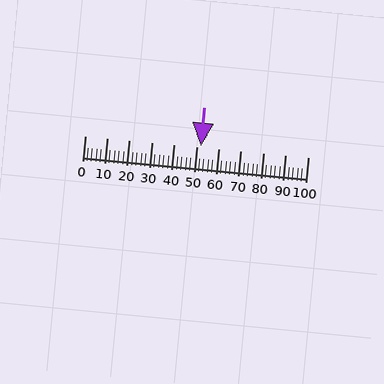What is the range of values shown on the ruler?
The ruler shows values from 0 to 100.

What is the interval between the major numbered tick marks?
The major tick marks are spaced 10 units apart.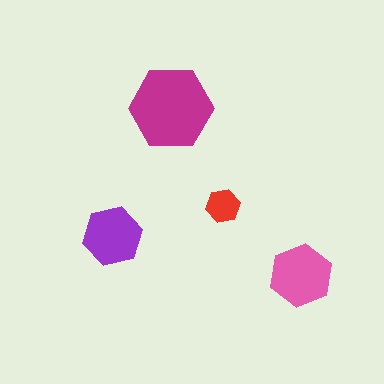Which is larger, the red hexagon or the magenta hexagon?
The magenta one.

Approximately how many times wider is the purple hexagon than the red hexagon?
About 1.5 times wider.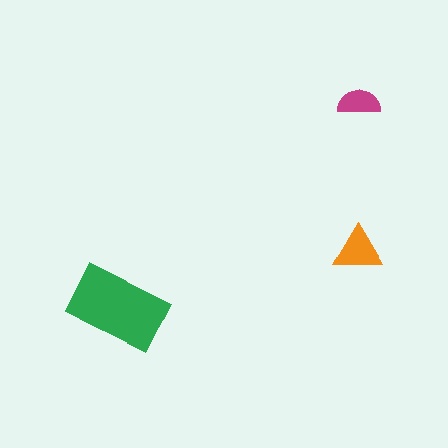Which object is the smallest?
The magenta semicircle.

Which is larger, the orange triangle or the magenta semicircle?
The orange triangle.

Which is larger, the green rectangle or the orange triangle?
The green rectangle.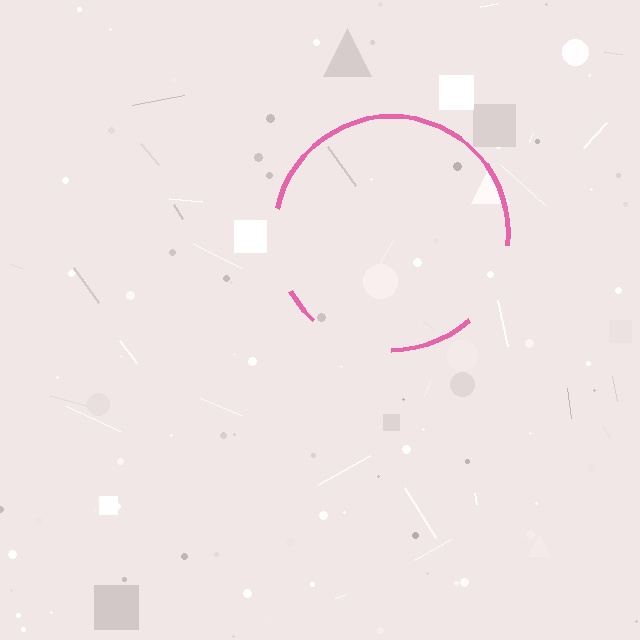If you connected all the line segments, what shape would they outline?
They would outline a circle.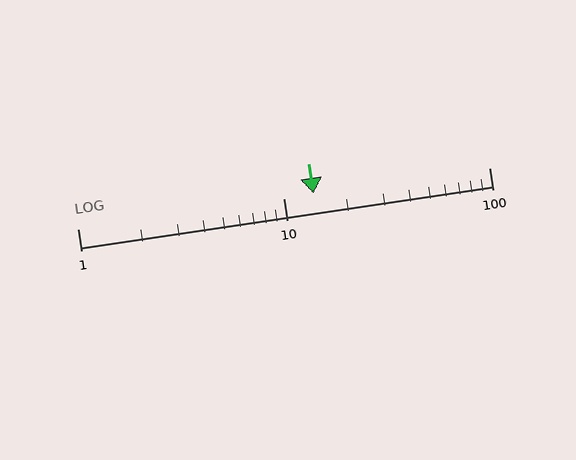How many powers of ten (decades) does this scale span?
The scale spans 2 decades, from 1 to 100.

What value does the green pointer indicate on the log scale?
The pointer indicates approximately 14.